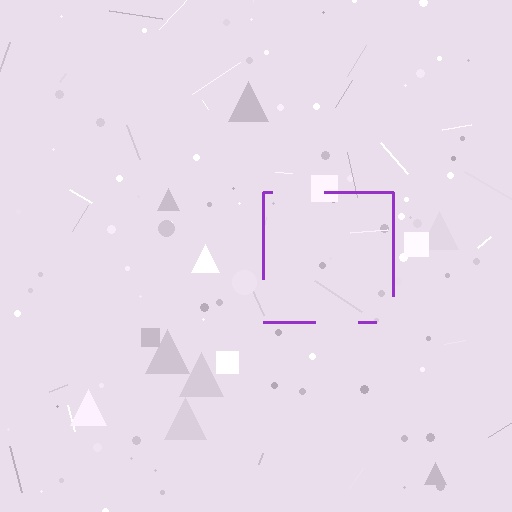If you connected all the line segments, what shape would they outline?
They would outline a square.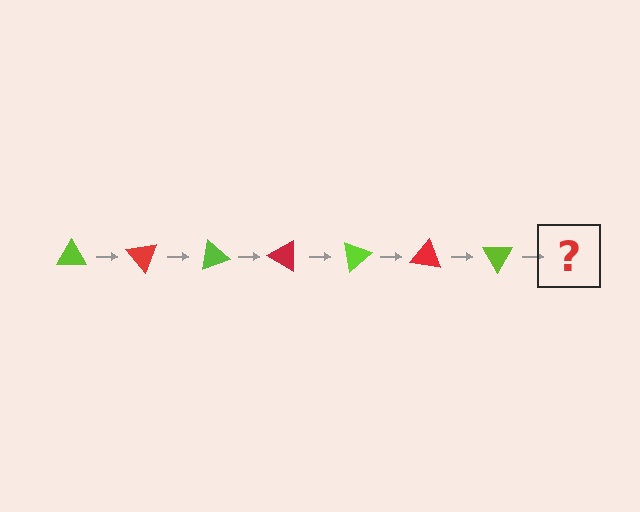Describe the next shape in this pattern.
It should be a red triangle, rotated 350 degrees from the start.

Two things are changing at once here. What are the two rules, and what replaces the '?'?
The two rules are that it rotates 50 degrees each step and the color cycles through lime and red. The '?' should be a red triangle, rotated 350 degrees from the start.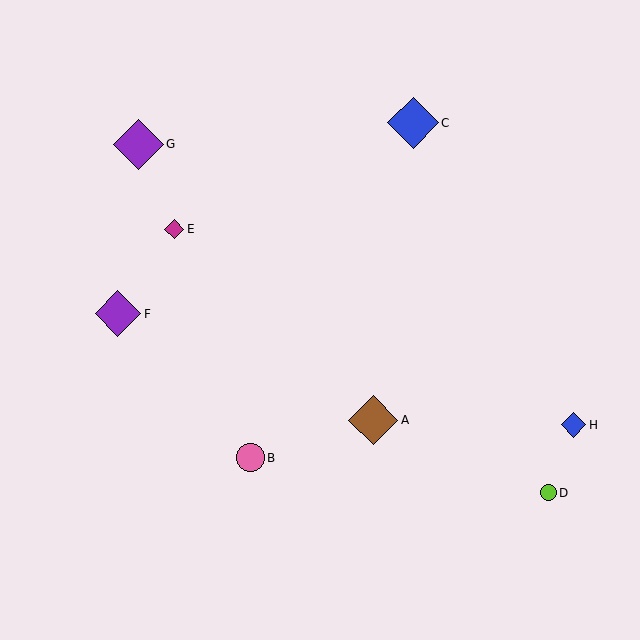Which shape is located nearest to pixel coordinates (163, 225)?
The magenta diamond (labeled E) at (174, 229) is nearest to that location.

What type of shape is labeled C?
Shape C is a blue diamond.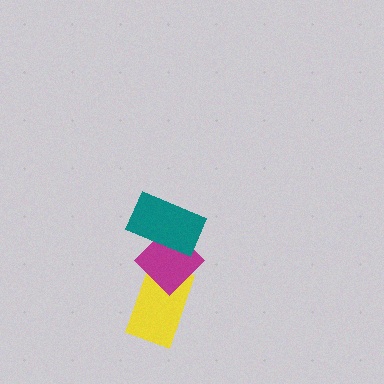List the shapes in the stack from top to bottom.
From top to bottom: the teal rectangle, the magenta diamond, the yellow rectangle.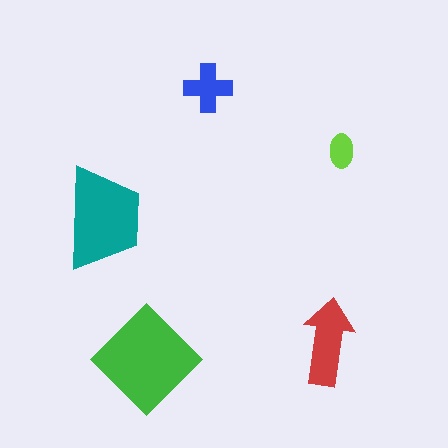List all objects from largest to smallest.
The green diamond, the teal trapezoid, the red arrow, the blue cross, the lime ellipse.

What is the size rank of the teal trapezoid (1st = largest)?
2nd.